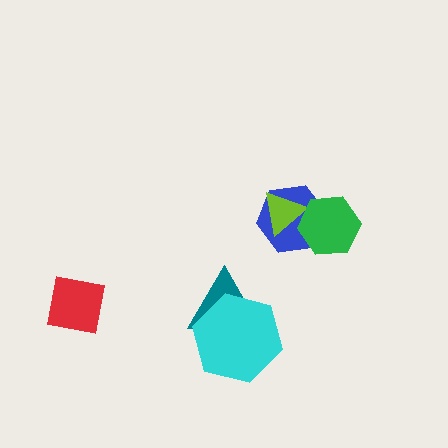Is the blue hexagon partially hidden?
Yes, it is partially covered by another shape.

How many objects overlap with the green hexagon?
2 objects overlap with the green hexagon.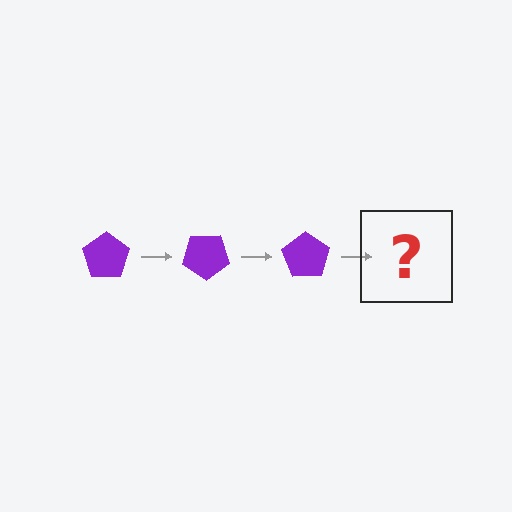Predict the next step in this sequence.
The next step is a purple pentagon rotated 105 degrees.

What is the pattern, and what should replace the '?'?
The pattern is that the pentagon rotates 35 degrees each step. The '?' should be a purple pentagon rotated 105 degrees.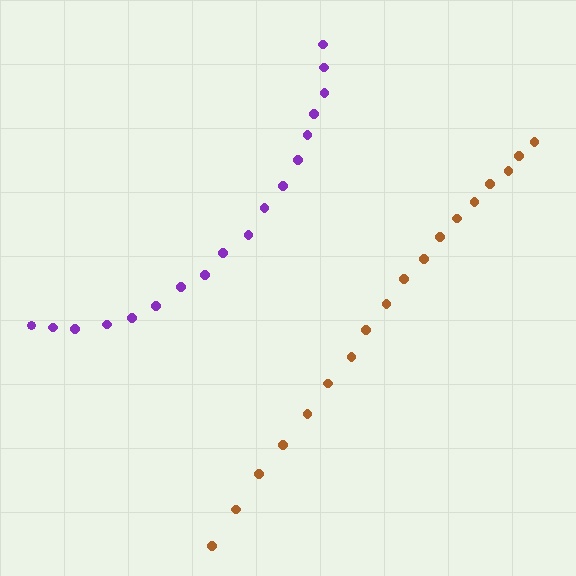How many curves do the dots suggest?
There are 2 distinct paths.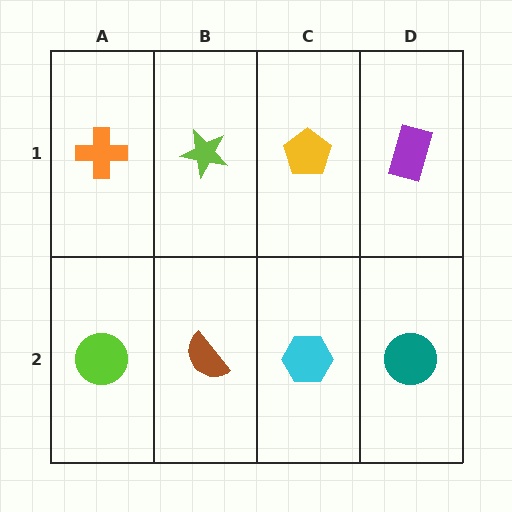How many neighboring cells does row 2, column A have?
2.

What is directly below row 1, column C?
A cyan hexagon.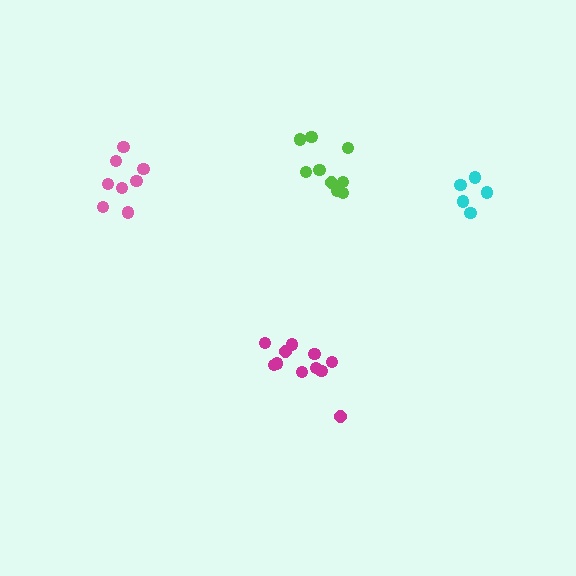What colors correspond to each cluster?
The clusters are colored: magenta, pink, cyan, lime.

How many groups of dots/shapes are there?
There are 4 groups.